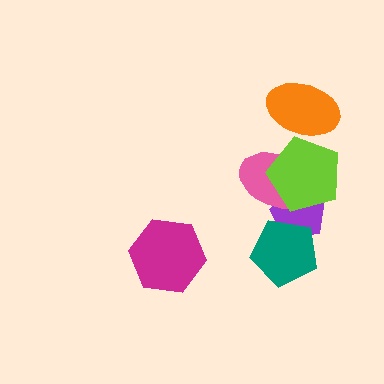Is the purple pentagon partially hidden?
Yes, it is partially covered by another shape.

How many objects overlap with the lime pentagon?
3 objects overlap with the lime pentagon.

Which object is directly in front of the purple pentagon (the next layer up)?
The pink ellipse is directly in front of the purple pentagon.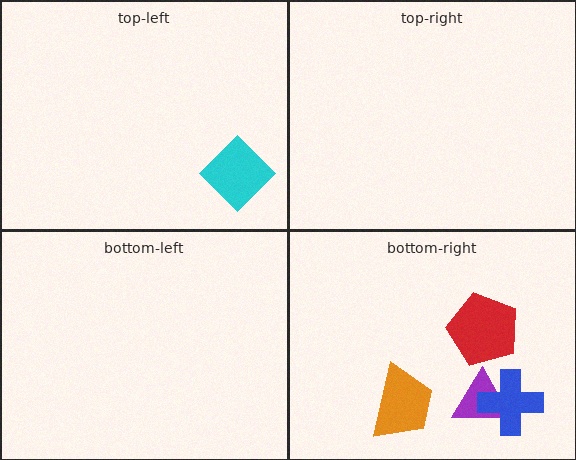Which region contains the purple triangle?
The bottom-right region.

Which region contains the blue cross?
The bottom-right region.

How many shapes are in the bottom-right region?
4.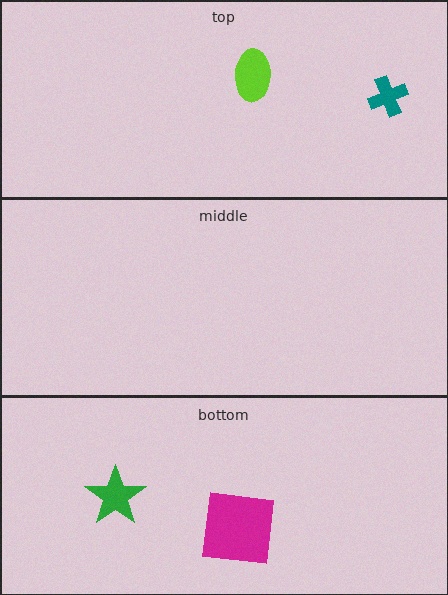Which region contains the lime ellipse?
The top region.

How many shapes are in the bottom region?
2.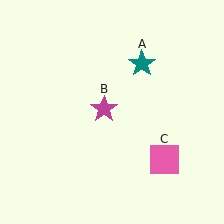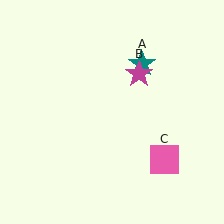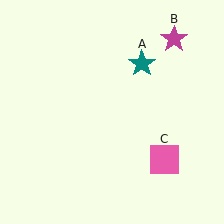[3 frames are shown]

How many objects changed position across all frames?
1 object changed position: magenta star (object B).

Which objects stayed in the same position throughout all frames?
Teal star (object A) and pink square (object C) remained stationary.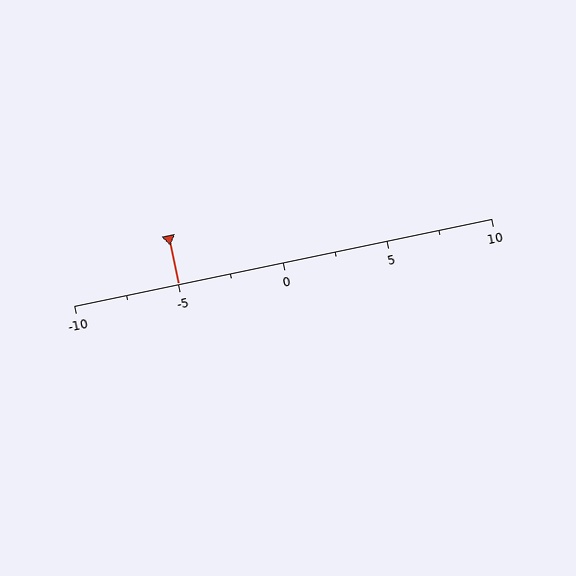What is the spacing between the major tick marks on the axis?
The major ticks are spaced 5 apart.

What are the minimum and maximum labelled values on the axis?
The axis runs from -10 to 10.